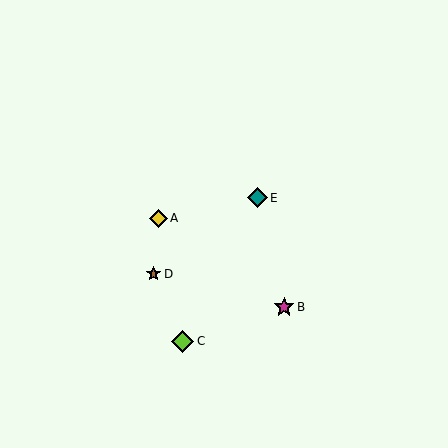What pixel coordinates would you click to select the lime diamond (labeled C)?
Click at (183, 341) to select the lime diamond C.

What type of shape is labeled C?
Shape C is a lime diamond.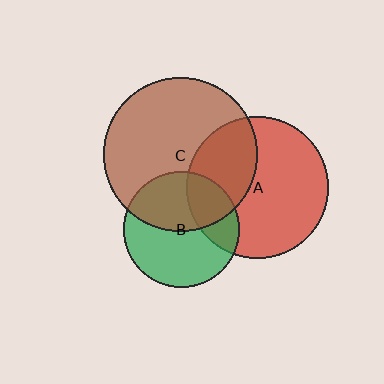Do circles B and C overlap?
Yes.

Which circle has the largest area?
Circle C (brown).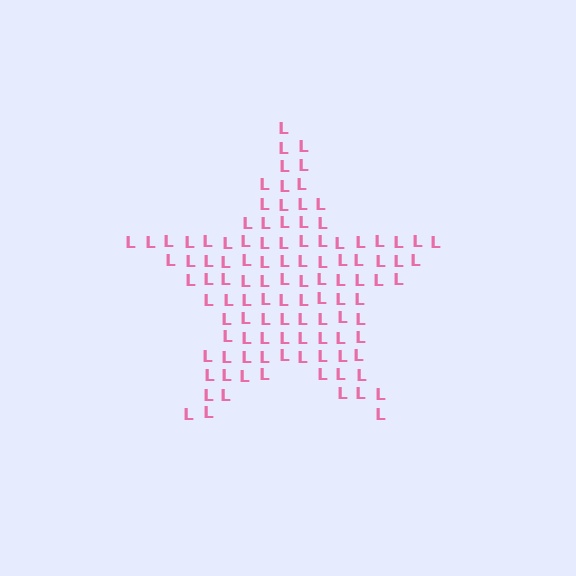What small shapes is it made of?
It is made of small letter L's.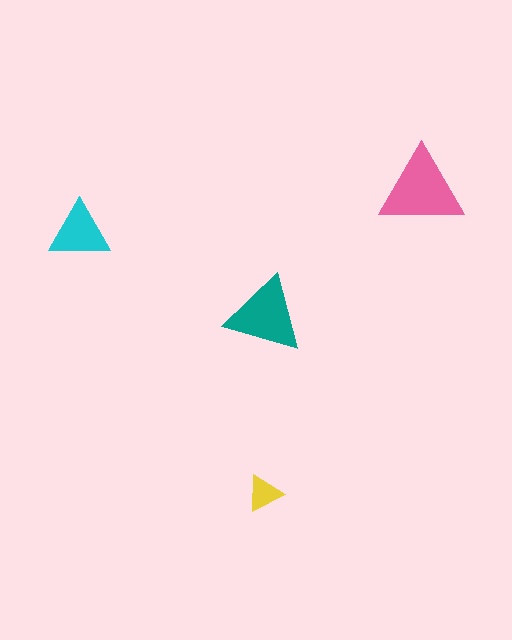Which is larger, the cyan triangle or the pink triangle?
The pink one.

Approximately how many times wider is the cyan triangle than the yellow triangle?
About 1.5 times wider.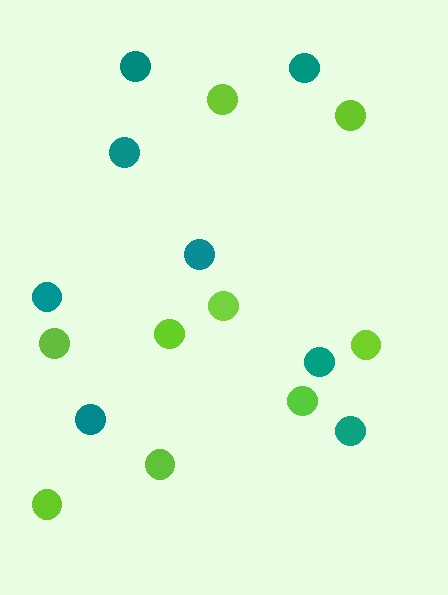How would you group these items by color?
There are 2 groups: one group of teal circles (8) and one group of lime circles (9).